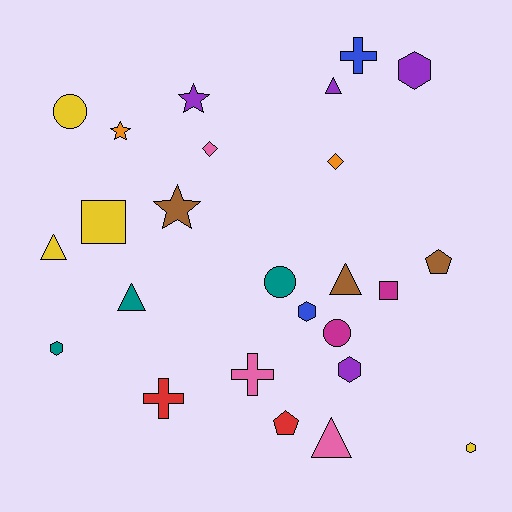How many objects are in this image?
There are 25 objects.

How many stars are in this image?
There are 3 stars.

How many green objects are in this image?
There are no green objects.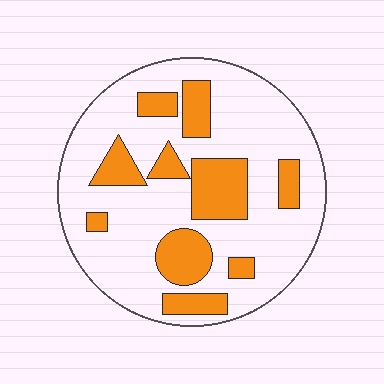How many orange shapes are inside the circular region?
10.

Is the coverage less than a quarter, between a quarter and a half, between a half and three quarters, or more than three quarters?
Between a quarter and a half.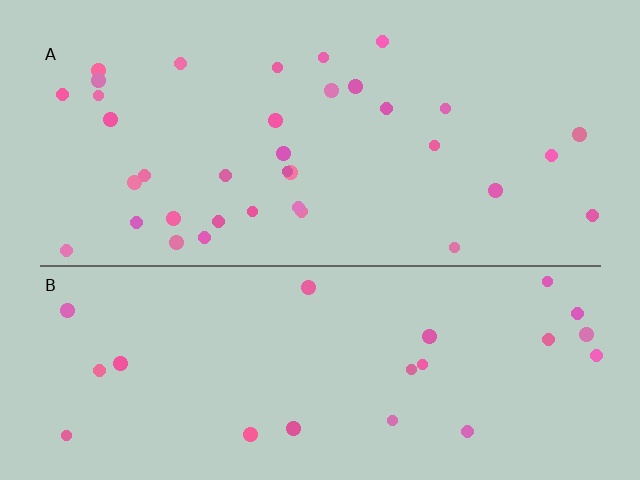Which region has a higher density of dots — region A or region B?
A (the top).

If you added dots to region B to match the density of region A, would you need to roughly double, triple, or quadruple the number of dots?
Approximately double.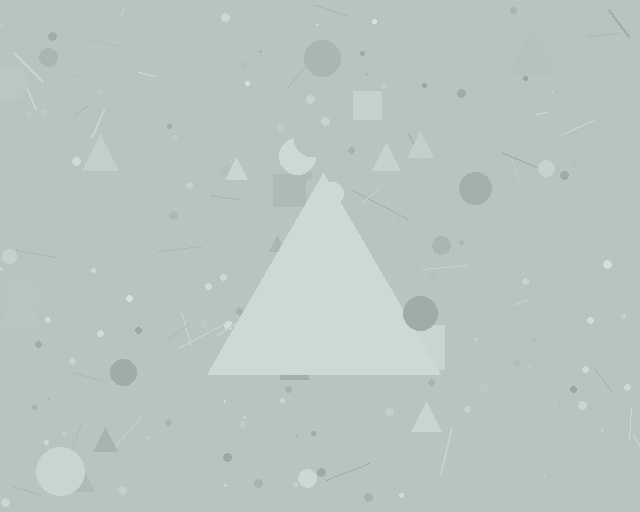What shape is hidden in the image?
A triangle is hidden in the image.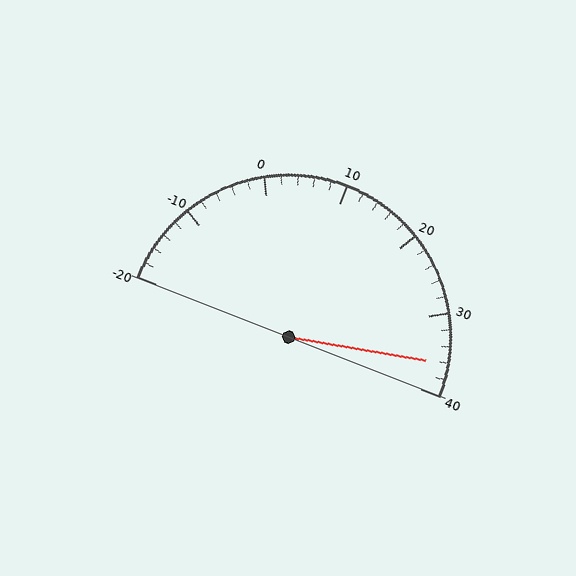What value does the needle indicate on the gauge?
The needle indicates approximately 36.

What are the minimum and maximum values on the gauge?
The gauge ranges from -20 to 40.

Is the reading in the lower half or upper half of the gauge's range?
The reading is in the upper half of the range (-20 to 40).